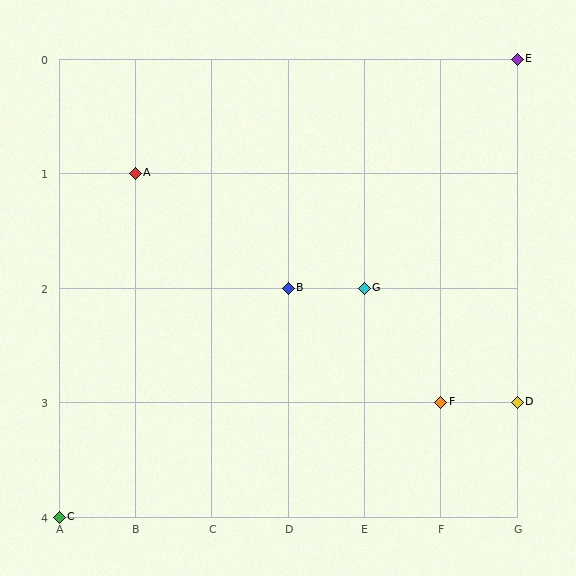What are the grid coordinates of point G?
Point G is at grid coordinates (E, 2).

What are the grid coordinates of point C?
Point C is at grid coordinates (A, 4).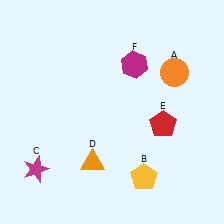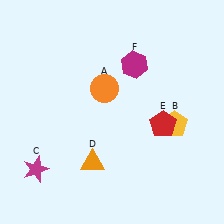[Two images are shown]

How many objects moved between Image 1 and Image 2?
2 objects moved between the two images.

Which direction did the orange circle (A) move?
The orange circle (A) moved left.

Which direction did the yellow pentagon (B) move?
The yellow pentagon (B) moved up.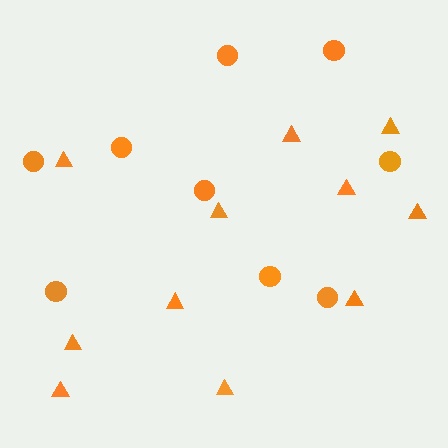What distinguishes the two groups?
There are 2 groups: one group of triangles (11) and one group of circles (9).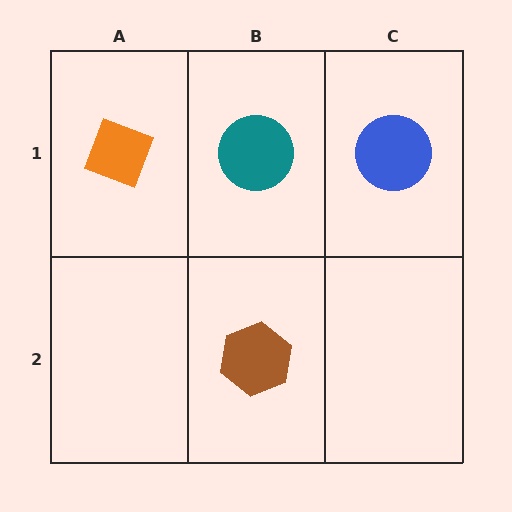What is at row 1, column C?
A blue circle.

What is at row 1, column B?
A teal circle.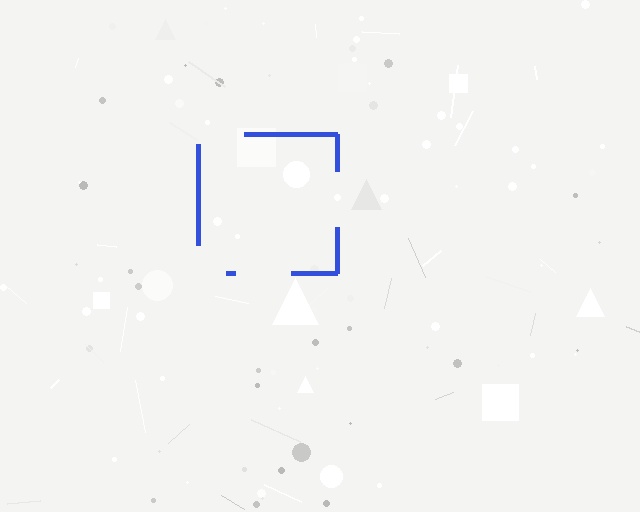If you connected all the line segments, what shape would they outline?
They would outline a square.